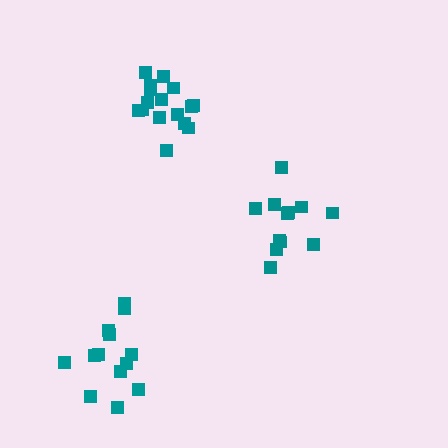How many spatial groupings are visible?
There are 3 spatial groupings.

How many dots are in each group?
Group 1: 12 dots, Group 2: 16 dots, Group 3: 13 dots (41 total).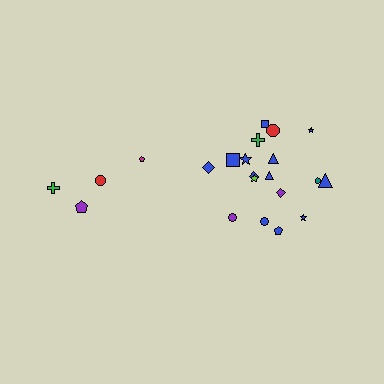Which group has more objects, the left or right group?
The right group.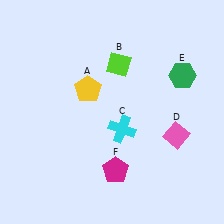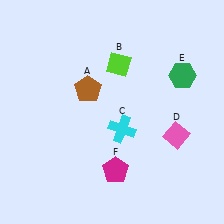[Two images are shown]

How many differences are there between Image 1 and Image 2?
There is 1 difference between the two images.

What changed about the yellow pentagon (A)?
In Image 1, A is yellow. In Image 2, it changed to brown.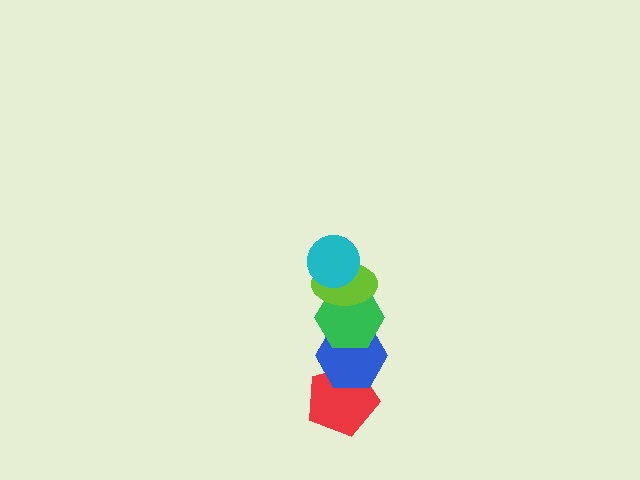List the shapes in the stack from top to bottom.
From top to bottom: the cyan circle, the lime ellipse, the green hexagon, the blue hexagon, the red pentagon.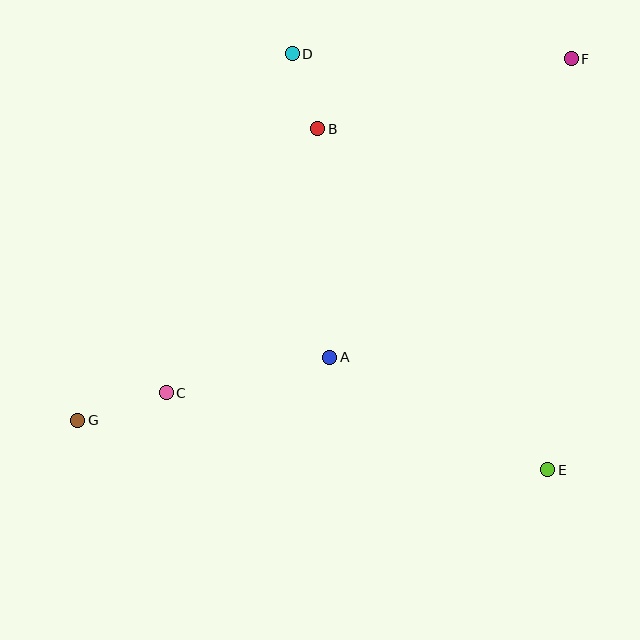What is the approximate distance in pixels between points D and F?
The distance between D and F is approximately 279 pixels.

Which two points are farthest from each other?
Points F and G are farthest from each other.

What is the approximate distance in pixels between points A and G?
The distance between A and G is approximately 259 pixels.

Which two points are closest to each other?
Points B and D are closest to each other.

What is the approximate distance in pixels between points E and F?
The distance between E and F is approximately 411 pixels.